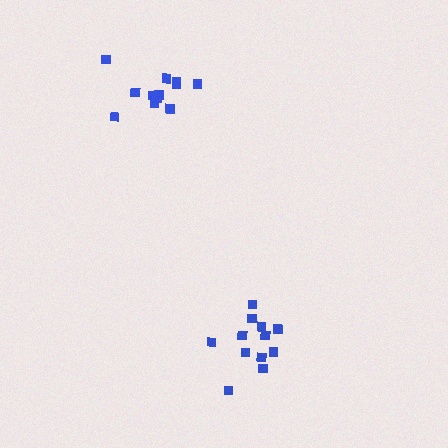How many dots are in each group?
Group 1: 12 dots, Group 2: 12 dots (24 total).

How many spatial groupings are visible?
There are 2 spatial groupings.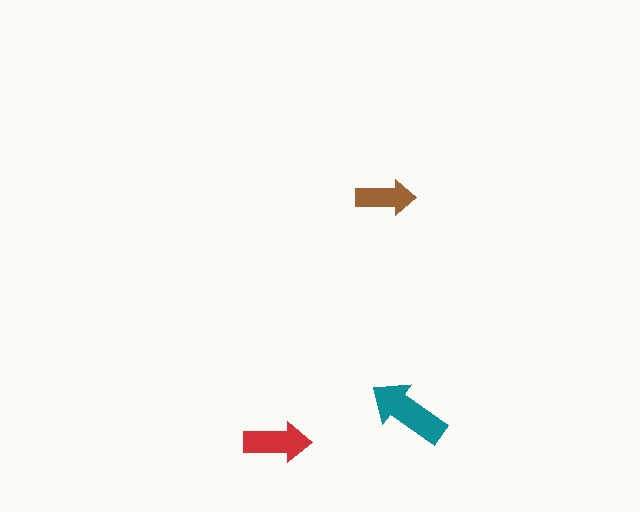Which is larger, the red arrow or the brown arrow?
The red one.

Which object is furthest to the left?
The red arrow is leftmost.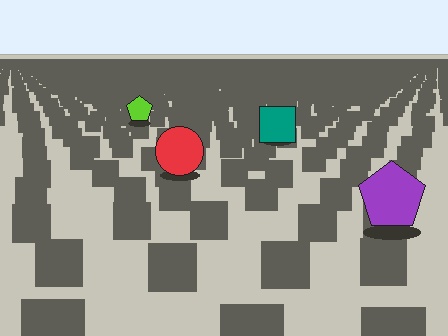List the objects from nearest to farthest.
From nearest to farthest: the purple pentagon, the red circle, the teal square, the lime pentagon.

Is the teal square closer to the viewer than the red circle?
No. The red circle is closer — you can tell from the texture gradient: the ground texture is coarser near it.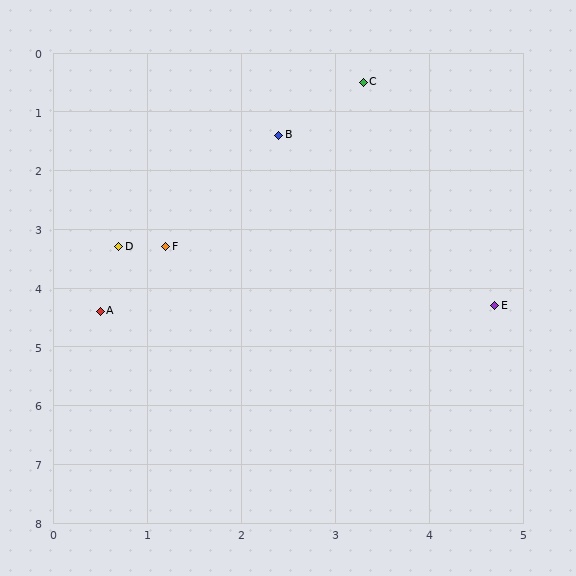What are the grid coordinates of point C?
Point C is at approximately (3.3, 0.5).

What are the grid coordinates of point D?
Point D is at approximately (0.7, 3.3).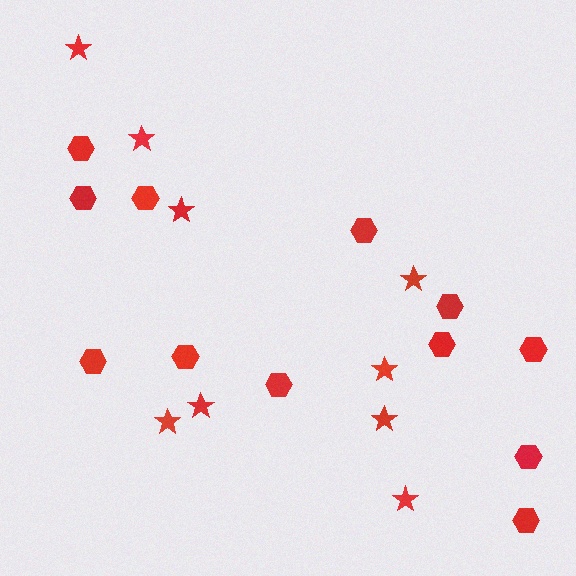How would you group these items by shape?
There are 2 groups: one group of stars (9) and one group of hexagons (12).